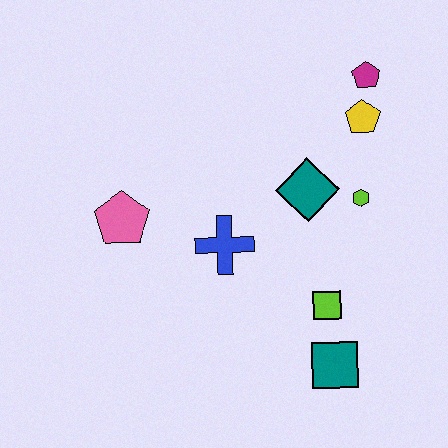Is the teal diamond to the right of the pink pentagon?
Yes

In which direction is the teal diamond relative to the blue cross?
The teal diamond is to the right of the blue cross.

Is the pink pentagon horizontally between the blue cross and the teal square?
No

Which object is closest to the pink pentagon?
The blue cross is closest to the pink pentagon.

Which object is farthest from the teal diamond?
The pink pentagon is farthest from the teal diamond.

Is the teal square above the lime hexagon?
No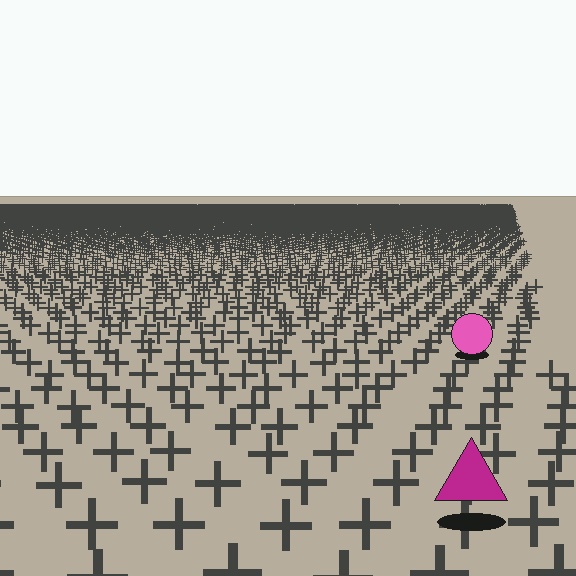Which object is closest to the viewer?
The magenta triangle is closest. The texture marks near it are larger and more spread out.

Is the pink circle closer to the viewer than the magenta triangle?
No. The magenta triangle is closer — you can tell from the texture gradient: the ground texture is coarser near it.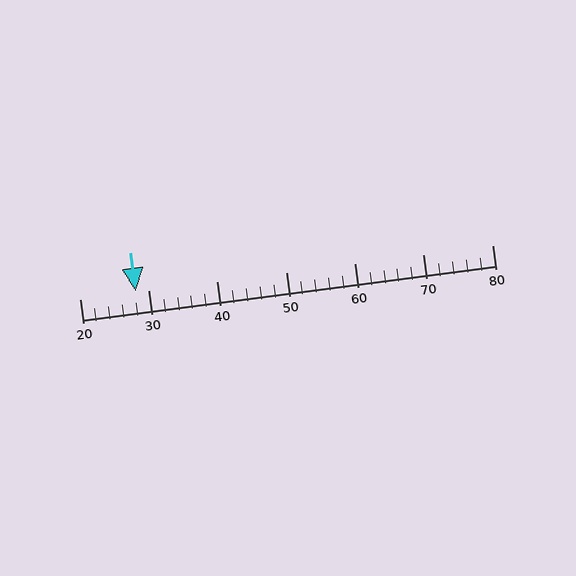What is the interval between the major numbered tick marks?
The major tick marks are spaced 10 units apart.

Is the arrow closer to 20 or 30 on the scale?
The arrow is closer to 30.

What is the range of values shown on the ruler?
The ruler shows values from 20 to 80.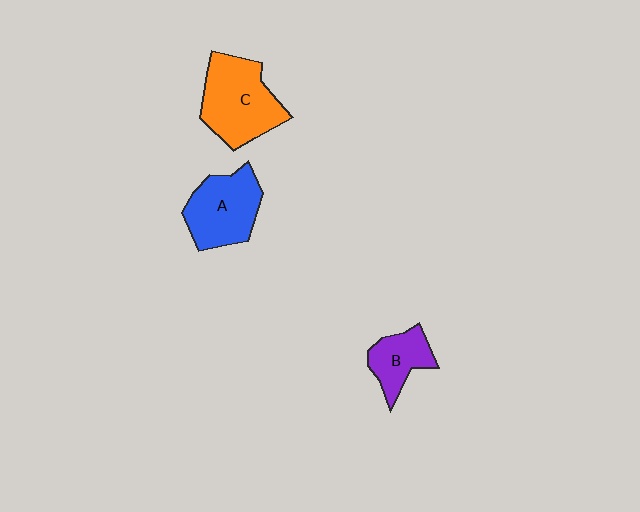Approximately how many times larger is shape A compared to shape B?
Approximately 1.6 times.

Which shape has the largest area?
Shape C (orange).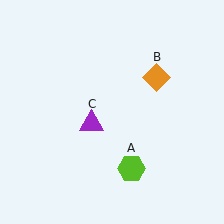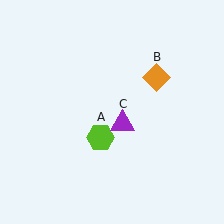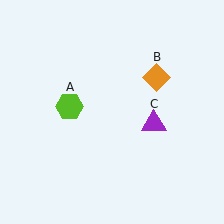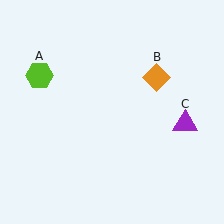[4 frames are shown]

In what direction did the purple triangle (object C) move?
The purple triangle (object C) moved right.